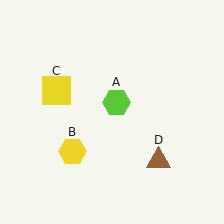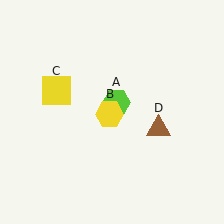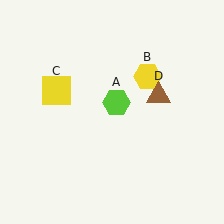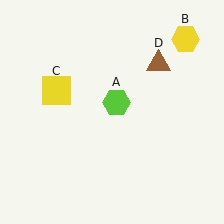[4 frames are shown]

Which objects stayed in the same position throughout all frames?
Lime hexagon (object A) and yellow square (object C) remained stationary.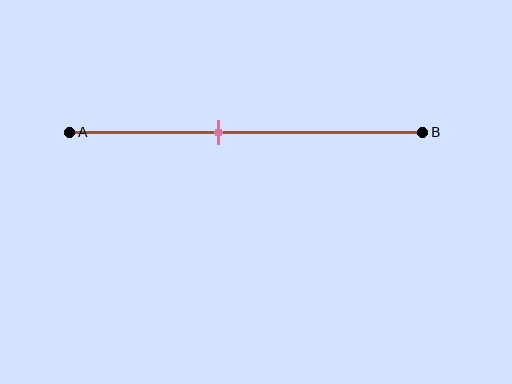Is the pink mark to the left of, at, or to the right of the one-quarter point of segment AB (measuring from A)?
The pink mark is to the right of the one-quarter point of segment AB.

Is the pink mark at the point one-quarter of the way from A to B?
No, the mark is at about 40% from A, not at the 25% one-quarter point.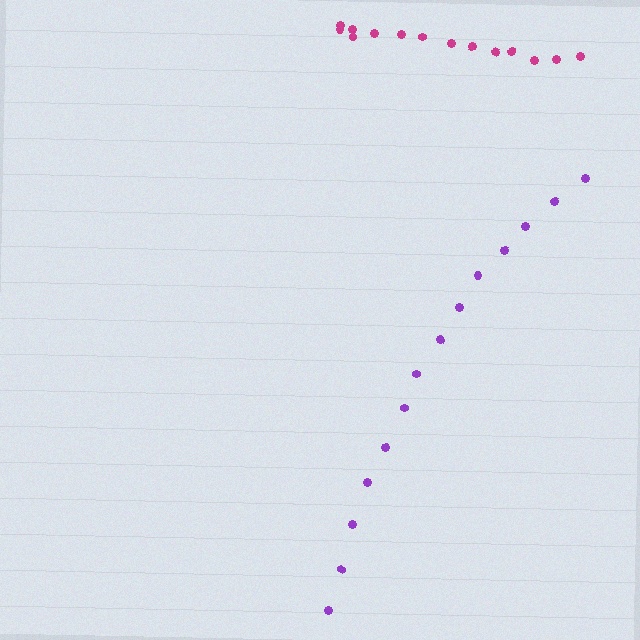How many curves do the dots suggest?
There are 2 distinct paths.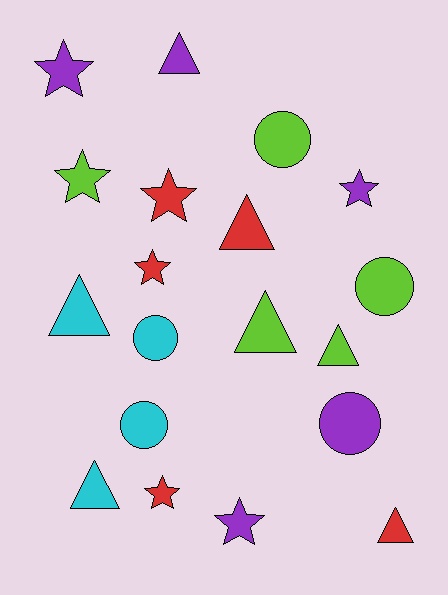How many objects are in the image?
There are 19 objects.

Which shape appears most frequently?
Triangle, with 7 objects.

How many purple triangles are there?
There is 1 purple triangle.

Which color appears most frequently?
Purple, with 5 objects.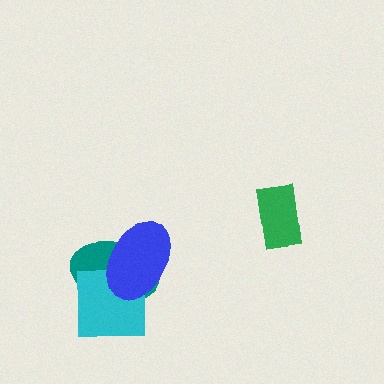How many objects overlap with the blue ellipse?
2 objects overlap with the blue ellipse.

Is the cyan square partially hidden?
Yes, it is partially covered by another shape.